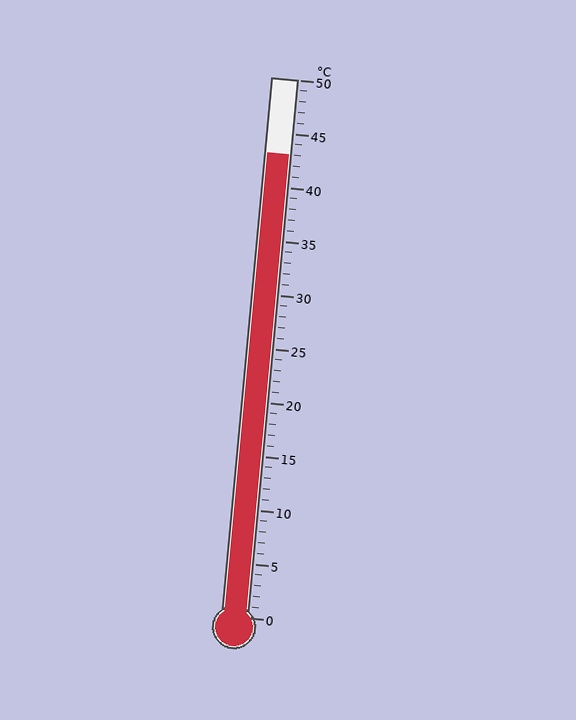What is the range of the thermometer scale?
The thermometer scale ranges from 0°C to 50°C.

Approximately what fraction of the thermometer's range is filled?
The thermometer is filled to approximately 85% of its range.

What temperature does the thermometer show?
The thermometer shows approximately 43°C.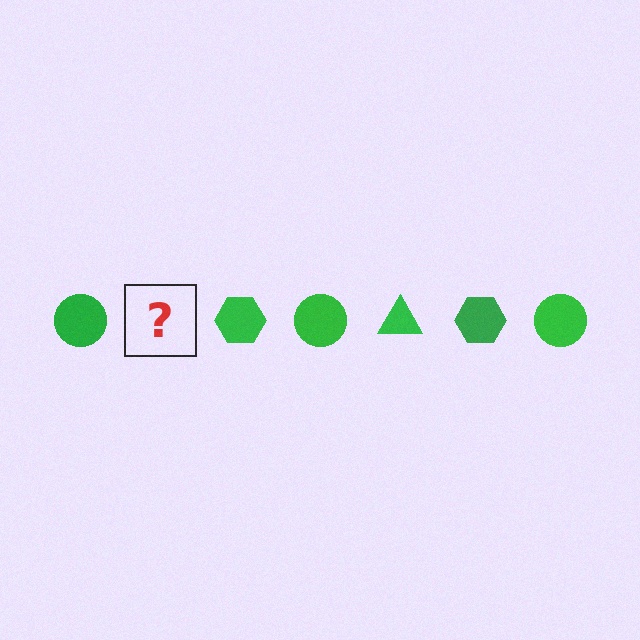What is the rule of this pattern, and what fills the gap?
The rule is that the pattern cycles through circle, triangle, hexagon shapes in green. The gap should be filled with a green triangle.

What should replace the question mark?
The question mark should be replaced with a green triangle.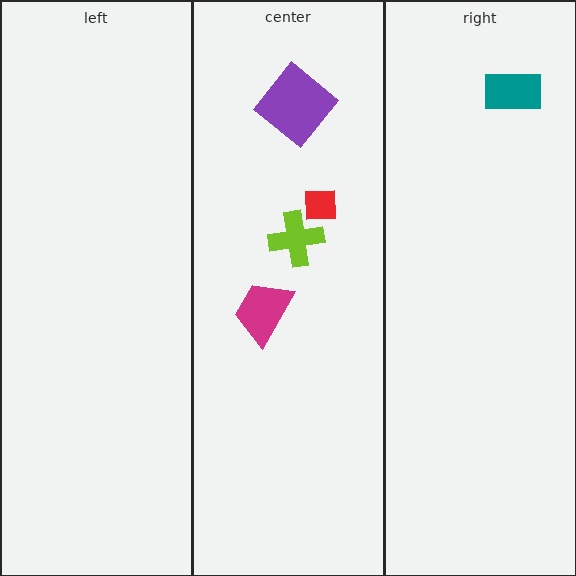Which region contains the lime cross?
The center region.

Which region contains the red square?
The center region.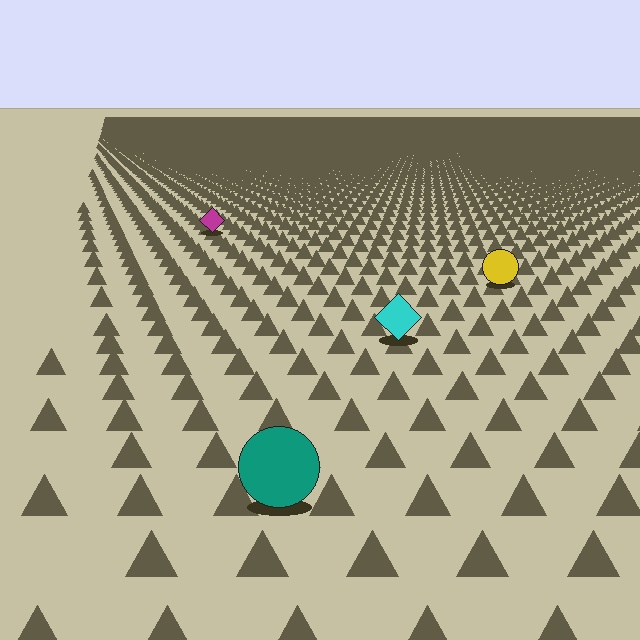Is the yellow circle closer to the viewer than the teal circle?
No. The teal circle is closer — you can tell from the texture gradient: the ground texture is coarser near it.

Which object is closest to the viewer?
The teal circle is closest. The texture marks near it are larger and more spread out.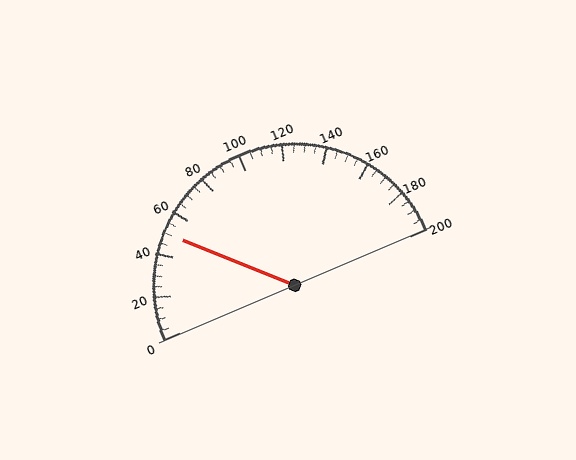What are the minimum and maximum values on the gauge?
The gauge ranges from 0 to 200.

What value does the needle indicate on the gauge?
The needle indicates approximately 50.